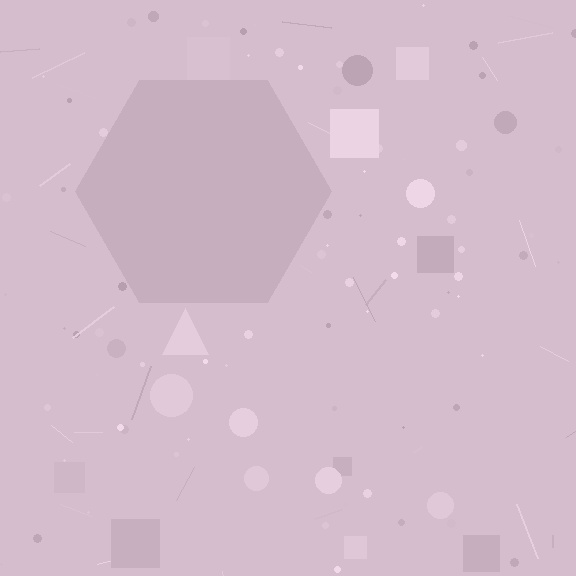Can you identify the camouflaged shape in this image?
The camouflaged shape is a hexagon.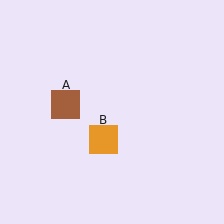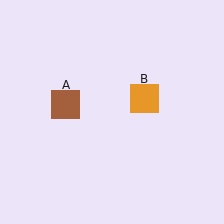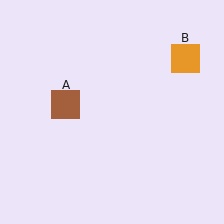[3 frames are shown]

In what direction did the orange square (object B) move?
The orange square (object B) moved up and to the right.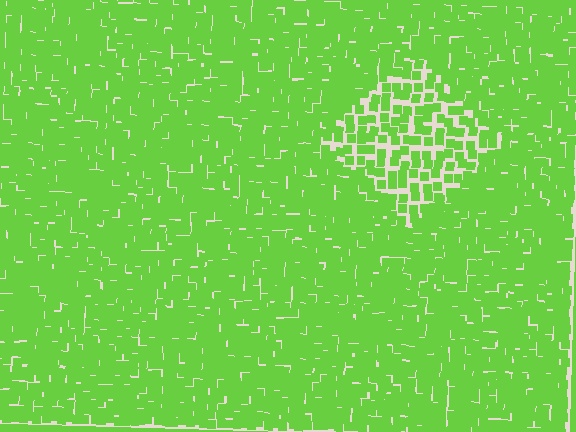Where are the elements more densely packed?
The elements are more densely packed outside the diamond boundary.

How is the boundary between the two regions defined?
The boundary is defined by a change in element density (approximately 1.9x ratio). All elements are the same color, size, and shape.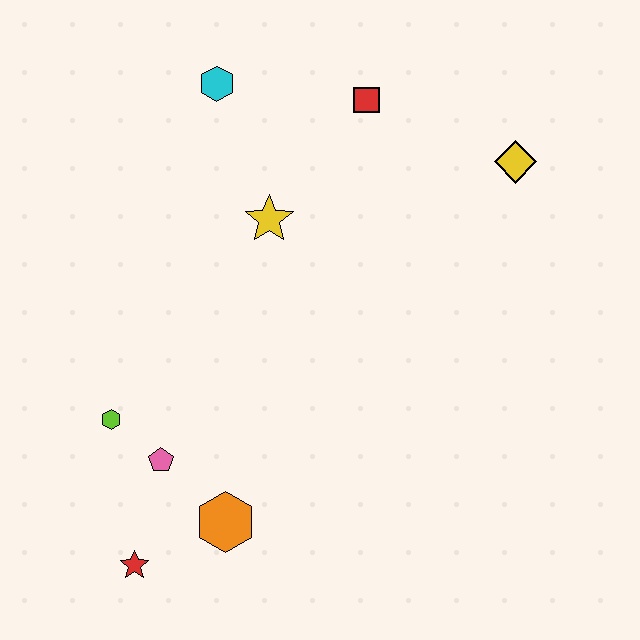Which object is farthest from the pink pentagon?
The yellow diamond is farthest from the pink pentagon.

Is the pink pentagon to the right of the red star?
Yes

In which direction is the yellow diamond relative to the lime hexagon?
The yellow diamond is to the right of the lime hexagon.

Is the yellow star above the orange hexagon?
Yes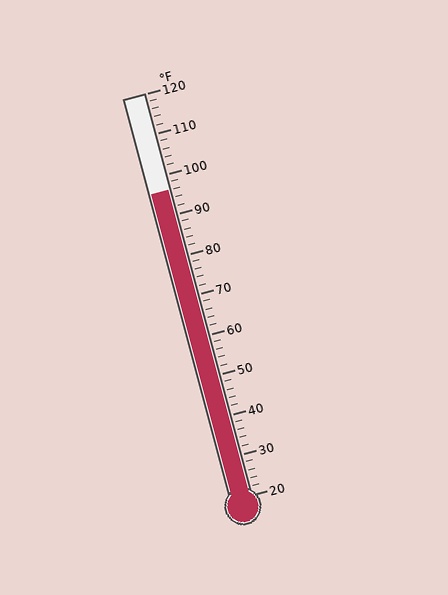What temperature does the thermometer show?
The thermometer shows approximately 96°F.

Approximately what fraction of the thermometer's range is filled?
The thermometer is filled to approximately 75% of its range.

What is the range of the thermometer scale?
The thermometer scale ranges from 20°F to 120°F.